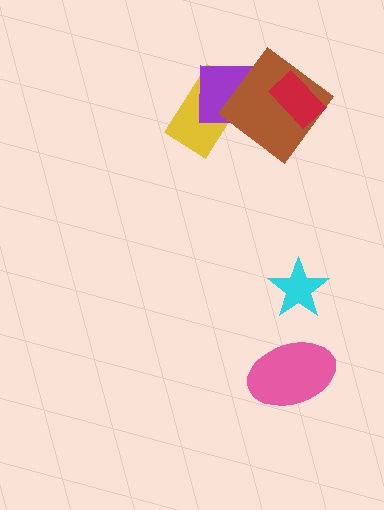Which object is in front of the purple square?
The brown diamond is in front of the purple square.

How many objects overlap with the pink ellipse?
0 objects overlap with the pink ellipse.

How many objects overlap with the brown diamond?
3 objects overlap with the brown diamond.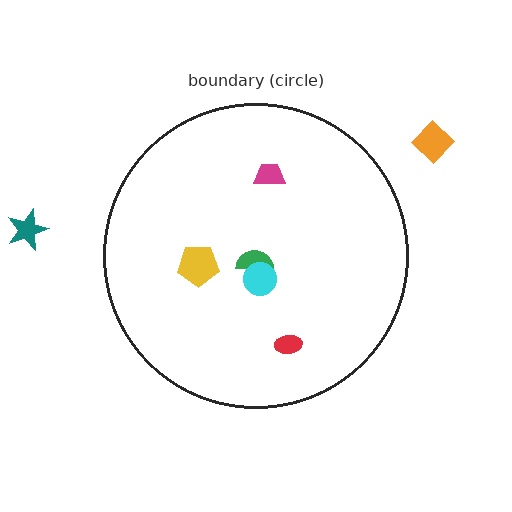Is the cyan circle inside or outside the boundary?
Inside.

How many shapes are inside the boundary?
5 inside, 2 outside.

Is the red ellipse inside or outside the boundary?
Inside.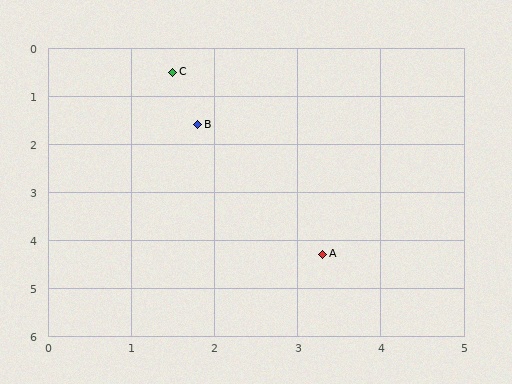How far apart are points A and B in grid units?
Points A and B are about 3.1 grid units apart.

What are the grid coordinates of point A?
Point A is at approximately (3.3, 4.3).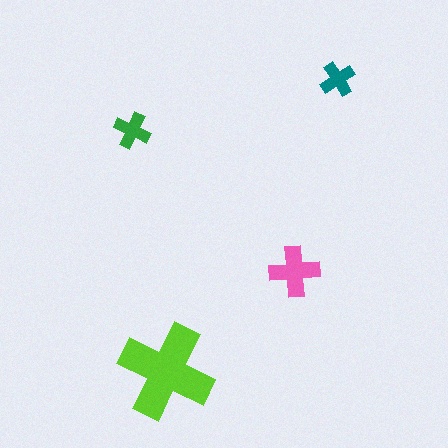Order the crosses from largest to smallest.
the lime one, the pink one, the green one, the teal one.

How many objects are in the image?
There are 4 objects in the image.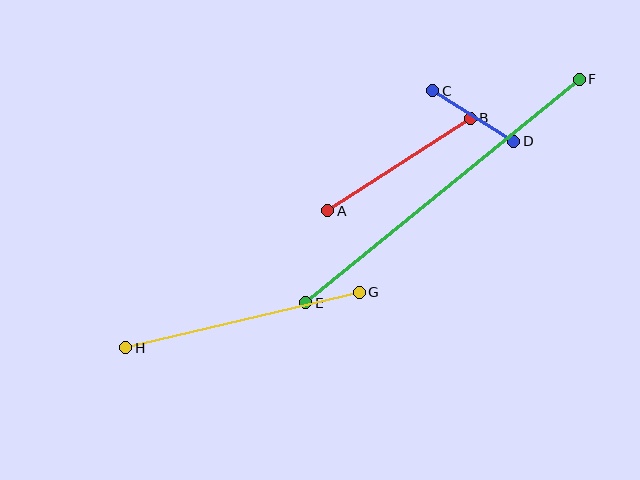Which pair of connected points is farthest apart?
Points E and F are farthest apart.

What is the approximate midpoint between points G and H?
The midpoint is at approximately (242, 320) pixels.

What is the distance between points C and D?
The distance is approximately 96 pixels.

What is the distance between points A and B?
The distance is approximately 170 pixels.